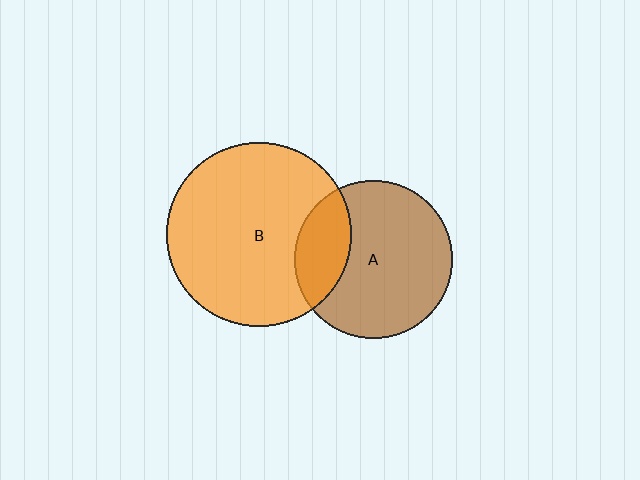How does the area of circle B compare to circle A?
Approximately 1.4 times.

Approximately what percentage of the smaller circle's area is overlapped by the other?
Approximately 25%.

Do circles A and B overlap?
Yes.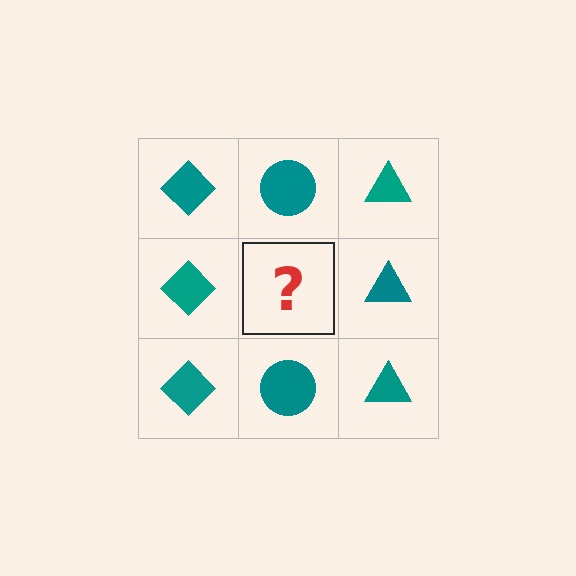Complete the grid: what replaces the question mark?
The question mark should be replaced with a teal circle.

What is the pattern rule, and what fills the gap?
The rule is that each column has a consistent shape. The gap should be filled with a teal circle.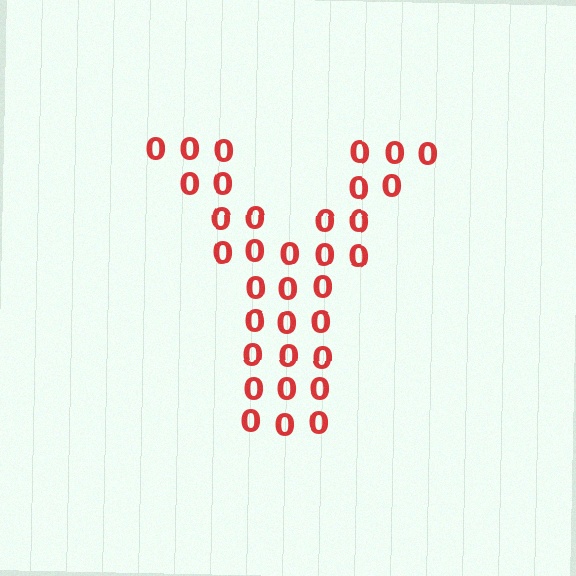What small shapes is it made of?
It is made of small digit 0's.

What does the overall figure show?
The overall figure shows the letter Y.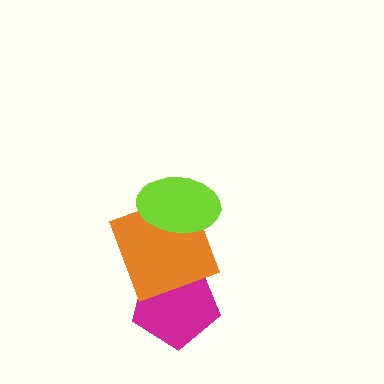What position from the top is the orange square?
The orange square is 2nd from the top.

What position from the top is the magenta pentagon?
The magenta pentagon is 3rd from the top.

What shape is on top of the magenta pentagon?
The orange square is on top of the magenta pentagon.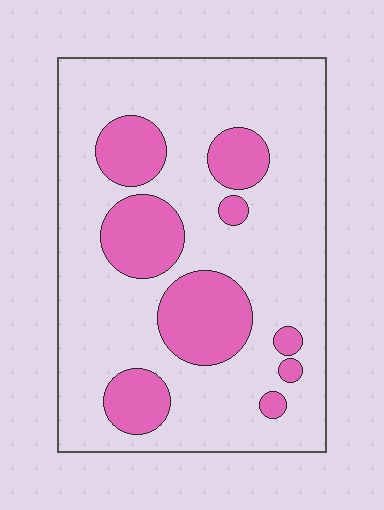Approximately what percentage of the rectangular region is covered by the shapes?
Approximately 25%.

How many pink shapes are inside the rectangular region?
9.